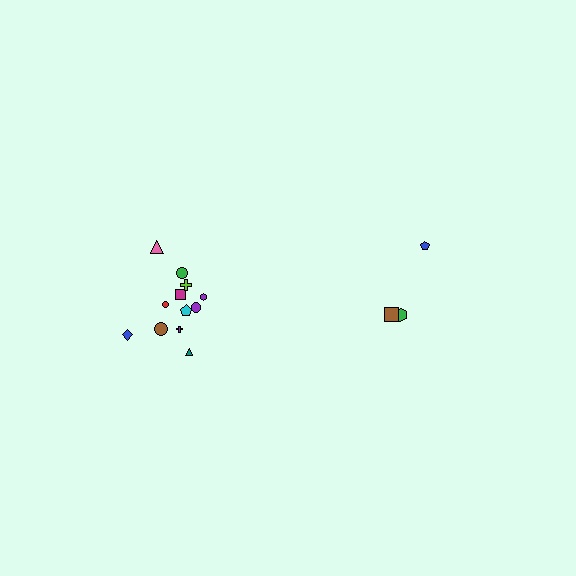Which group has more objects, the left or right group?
The left group.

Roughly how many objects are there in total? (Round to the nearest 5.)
Roughly 15 objects in total.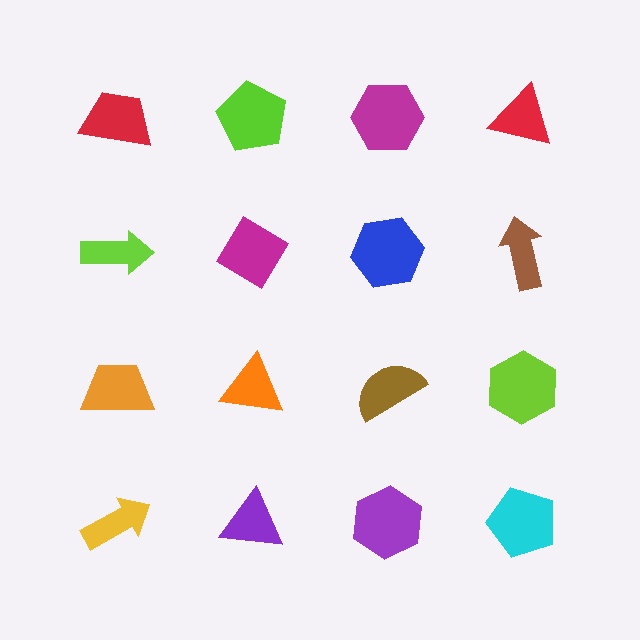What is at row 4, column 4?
A cyan pentagon.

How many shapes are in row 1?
4 shapes.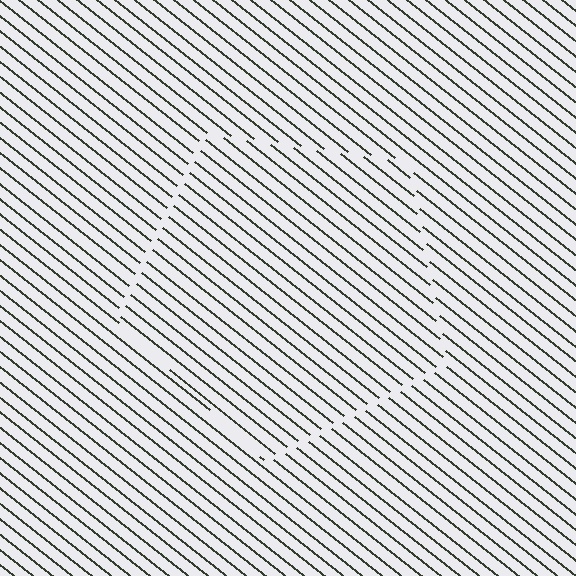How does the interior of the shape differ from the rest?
The interior of the shape contains the same grating, shifted by half a period — the contour is defined by the phase discontinuity where line-ends from the inner and outer gratings abut.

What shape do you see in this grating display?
An illusory pentagon. The interior of the shape contains the same grating, shifted by half a period — the contour is defined by the phase discontinuity where line-ends from the inner and outer gratings abut.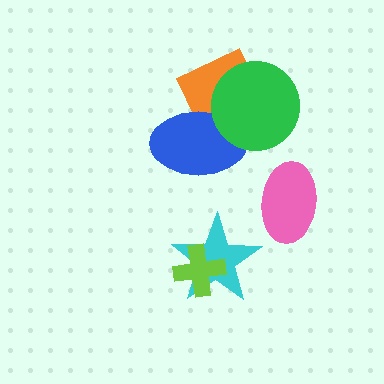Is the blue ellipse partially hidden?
Yes, it is partially covered by another shape.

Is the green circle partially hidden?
No, no other shape covers it.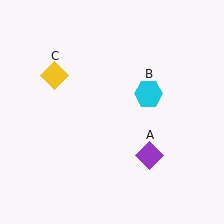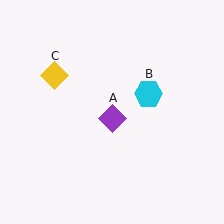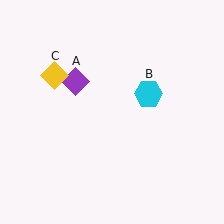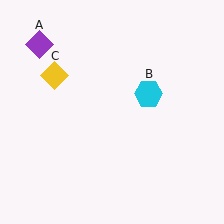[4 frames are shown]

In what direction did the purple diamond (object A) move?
The purple diamond (object A) moved up and to the left.